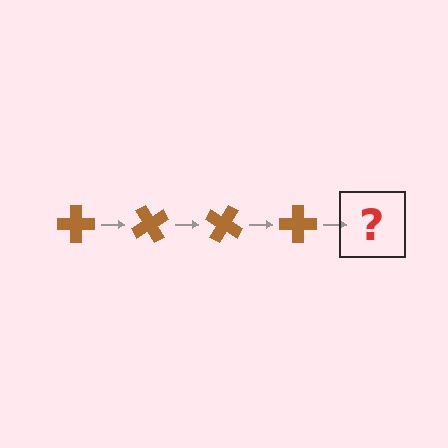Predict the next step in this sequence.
The next step is a brown cross rotated 240 degrees.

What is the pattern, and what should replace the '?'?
The pattern is that the cross rotates 60 degrees each step. The '?' should be a brown cross rotated 240 degrees.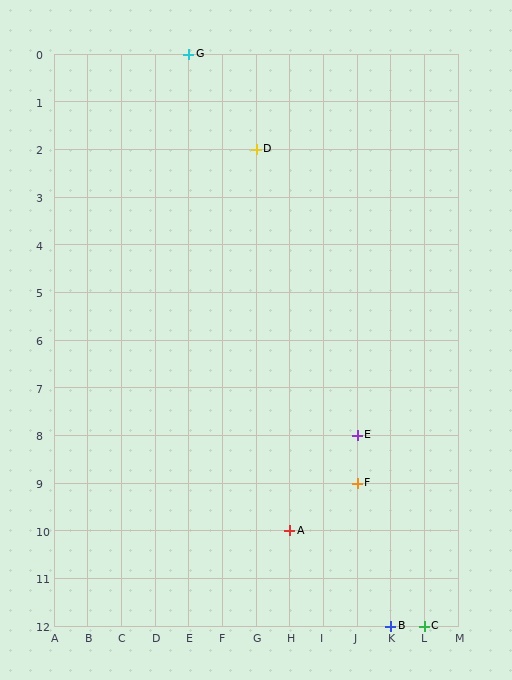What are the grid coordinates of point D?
Point D is at grid coordinates (G, 2).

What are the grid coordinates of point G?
Point G is at grid coordinates (E, 0).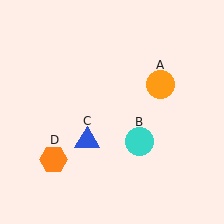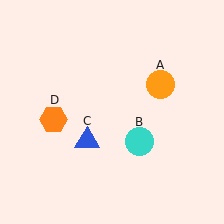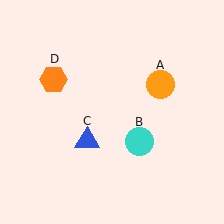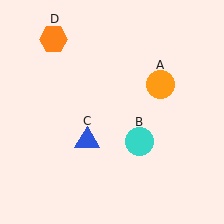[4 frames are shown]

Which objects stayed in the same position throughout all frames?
Orange circle (object A) and cyan circle (object B) and blue triangle (object C) remained stationary.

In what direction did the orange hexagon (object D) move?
The orange hexagon (object D) moved up.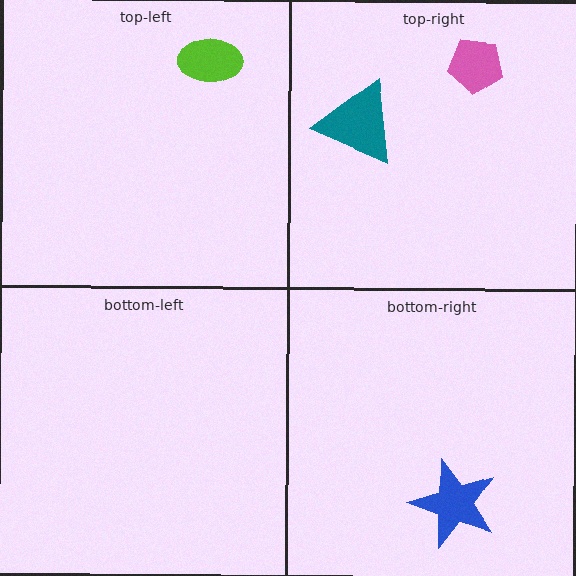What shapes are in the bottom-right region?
The blue star.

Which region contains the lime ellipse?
The top-left region.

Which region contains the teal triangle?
The top-right region.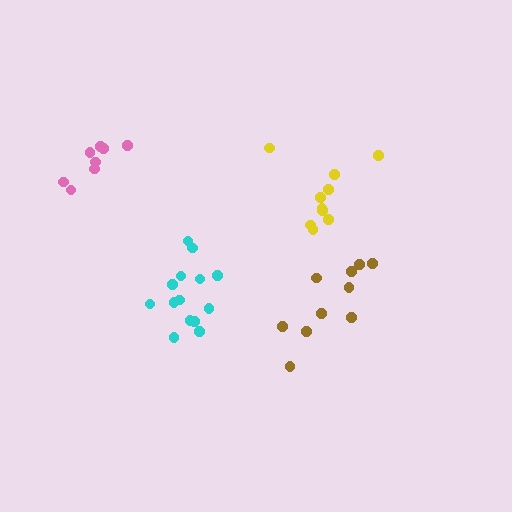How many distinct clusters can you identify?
There are 4 distinct clusters.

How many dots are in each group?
Group 1: 10 dots, Group 2: 10 dots, Group 3: 14 dots, Group 4: 8 dots (42 total).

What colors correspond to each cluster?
The clusters are colored: yellow, brown, cyan, pink.